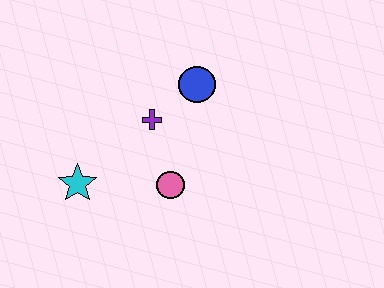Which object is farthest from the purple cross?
The cyan star is farthest from the purple cross.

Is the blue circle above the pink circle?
Yes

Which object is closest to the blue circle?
The purple cross is closest to the blue circle.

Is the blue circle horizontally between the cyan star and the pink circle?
No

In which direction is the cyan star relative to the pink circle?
The cyan star is to the left of the pink circle.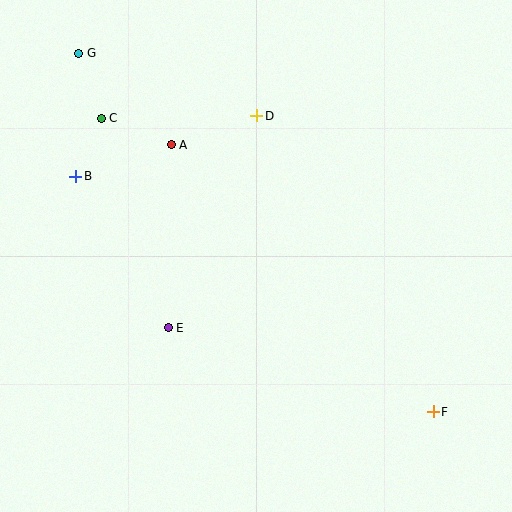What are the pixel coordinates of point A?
Point A is at (171, 145).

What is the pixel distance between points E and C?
The distance between E and C is 220 pixels.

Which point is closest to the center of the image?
Point E at (168, 328) is closest to the center.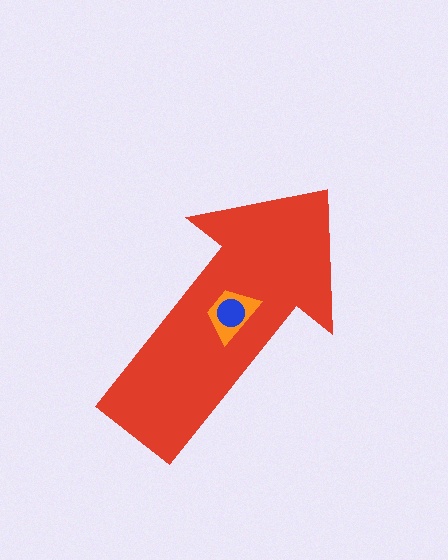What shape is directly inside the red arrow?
The orange trapezoid.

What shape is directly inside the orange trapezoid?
The blue circle.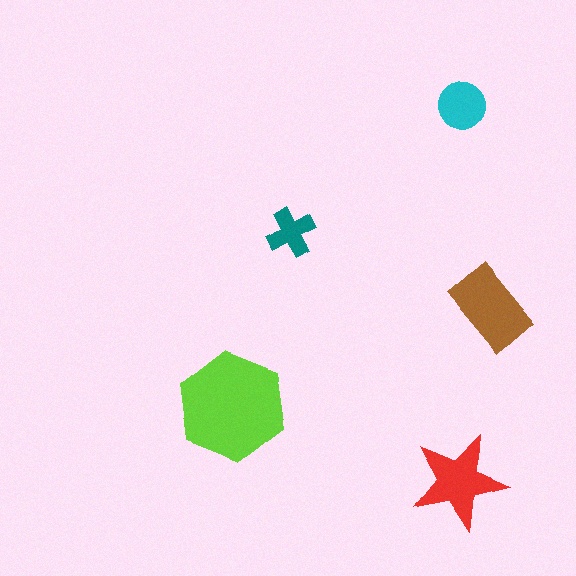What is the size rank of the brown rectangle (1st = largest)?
2nd.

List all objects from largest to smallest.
The lime hexagon, the brown rectangle, the red star, the cyan circle, the teal cross.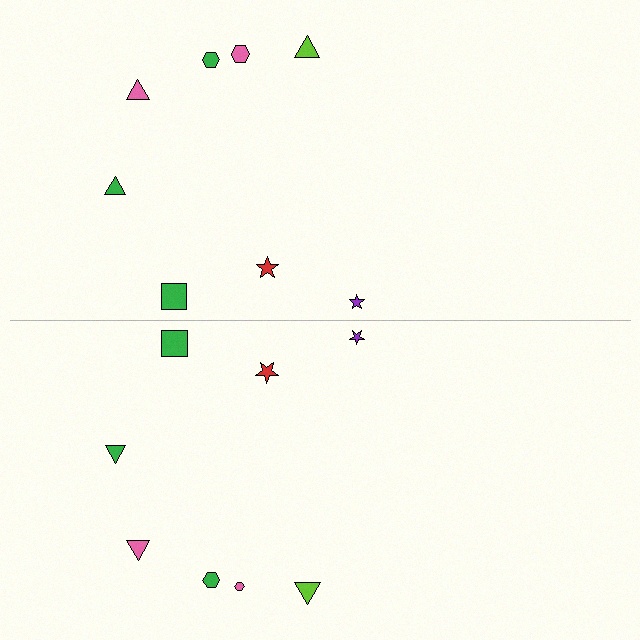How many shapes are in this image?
There are 16 shapes in this image.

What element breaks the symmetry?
The pink hexagon on the bottom side has a different size than its mirror counterpart.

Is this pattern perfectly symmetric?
No, the pattern is not perfectly symmetric. The pink hexagon on the bottom side has a different size than its mirror counterpart.